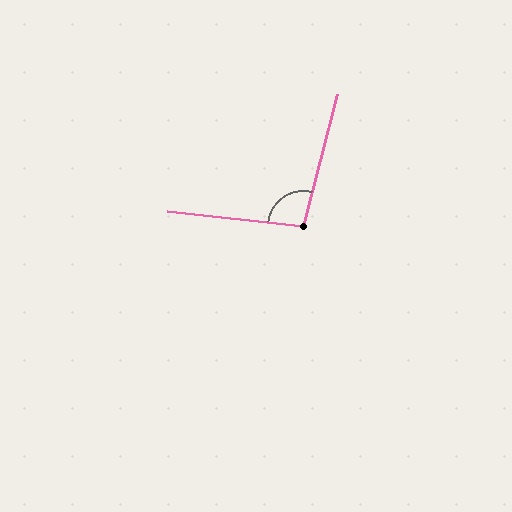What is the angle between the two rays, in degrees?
Approximately 98 degrees.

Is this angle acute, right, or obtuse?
It is obtuse.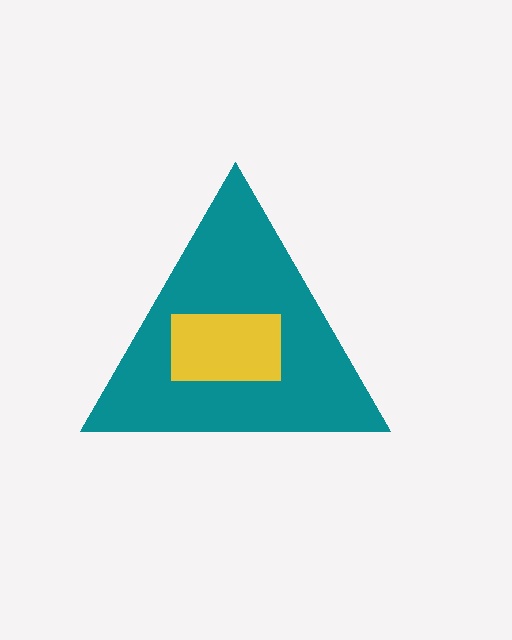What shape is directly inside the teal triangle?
The yellow rectangle.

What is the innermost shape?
The yellow rectangle.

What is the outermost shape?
The teal triangle.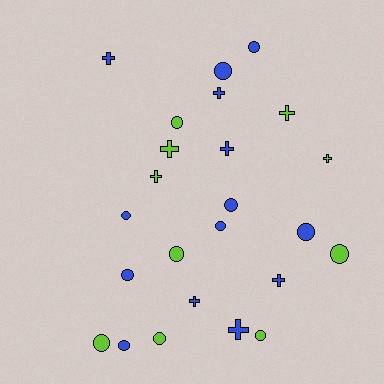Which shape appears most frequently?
Circle, with 14 objects.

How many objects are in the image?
There are 24 objects.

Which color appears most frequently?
Blue, with 14 objects.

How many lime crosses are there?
There are 4 lime crosses.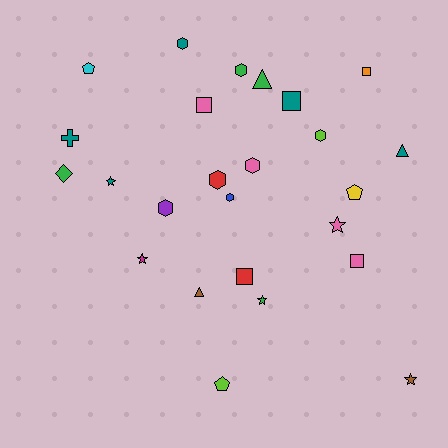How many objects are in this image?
There are 25 objects.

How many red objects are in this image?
There are 2 red objects.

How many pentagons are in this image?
There are 3 pentagons.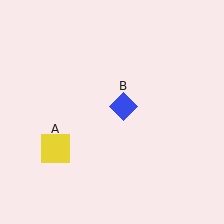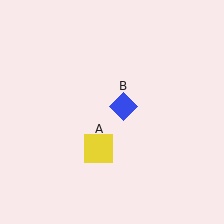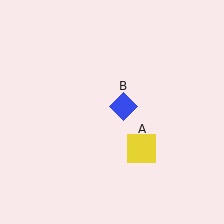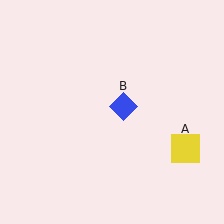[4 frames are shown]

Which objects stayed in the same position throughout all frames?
Blue diamond (object B) remained stationary.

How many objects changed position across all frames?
1 object changed position: yellow square (object A).